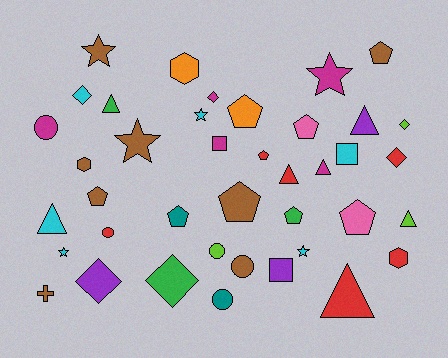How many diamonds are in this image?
There are 6 diamonds.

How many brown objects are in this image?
There are 8 brown objects.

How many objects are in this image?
There are 40 objects.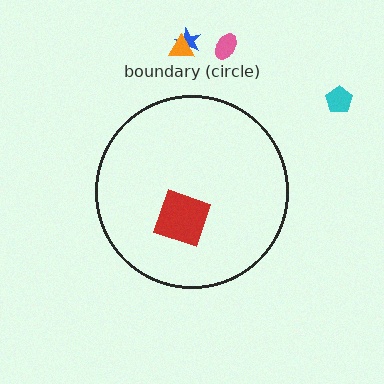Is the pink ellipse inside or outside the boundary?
Outside.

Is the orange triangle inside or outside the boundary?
Outside.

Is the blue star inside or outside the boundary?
Outside.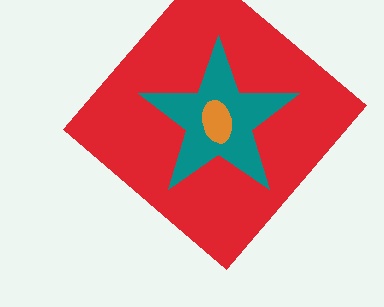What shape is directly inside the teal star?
The orange ellipse.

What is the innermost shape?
The orange ellipse.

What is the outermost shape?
The red diamond.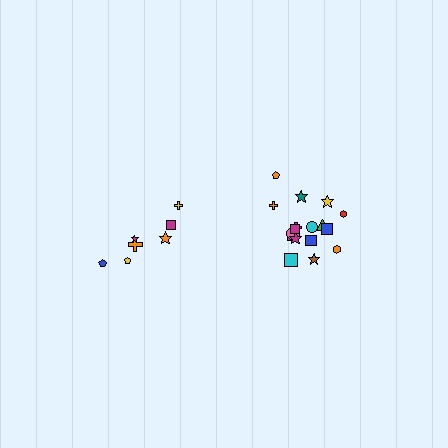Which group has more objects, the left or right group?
The right group.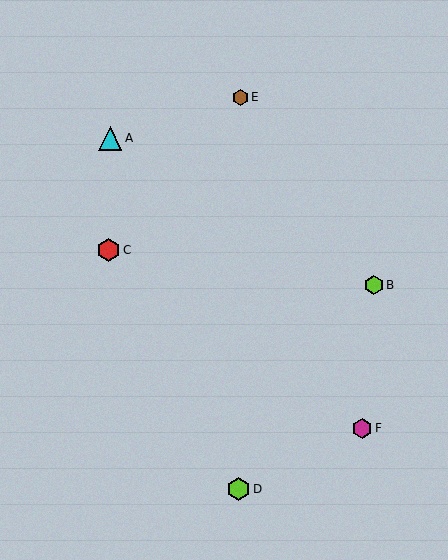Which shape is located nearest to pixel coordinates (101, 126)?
The cyan triangle (labeled A) at (110, 138) is nearest to that location.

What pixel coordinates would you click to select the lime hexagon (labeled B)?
Click at (374, 285) to select the lime hexagon B.